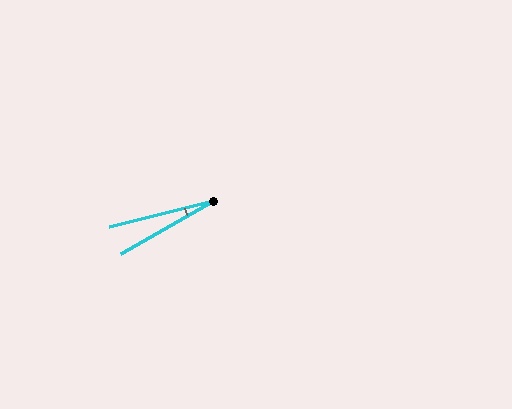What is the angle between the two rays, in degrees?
Approximately 16 degrees.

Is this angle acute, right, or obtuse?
It is acute.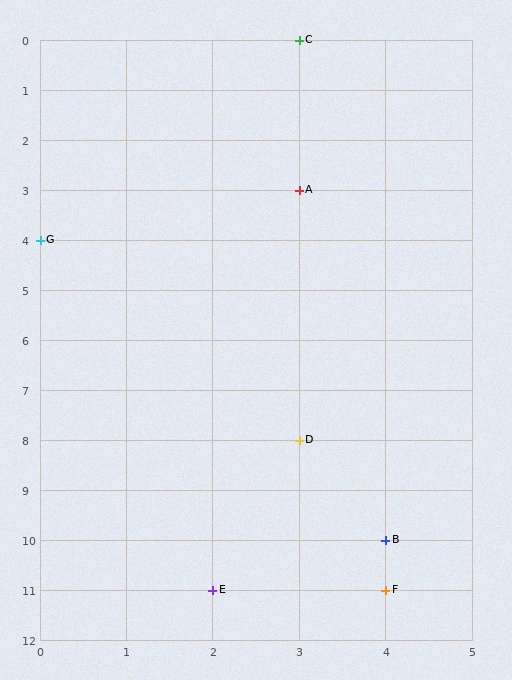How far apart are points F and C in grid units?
Points F and C are 1 column and 11 rows apart (about 11.0 grid units diagonally).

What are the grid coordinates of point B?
Point B is at grid coordinates (4, 10).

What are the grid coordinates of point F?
Point F is at grid coordinates (4, 11).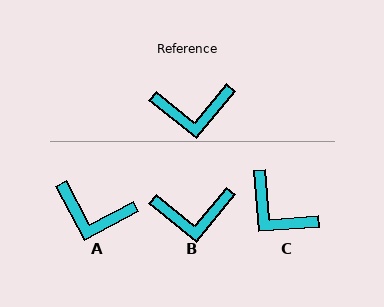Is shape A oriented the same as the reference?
No, it is off by about 23 degrees.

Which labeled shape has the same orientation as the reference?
B.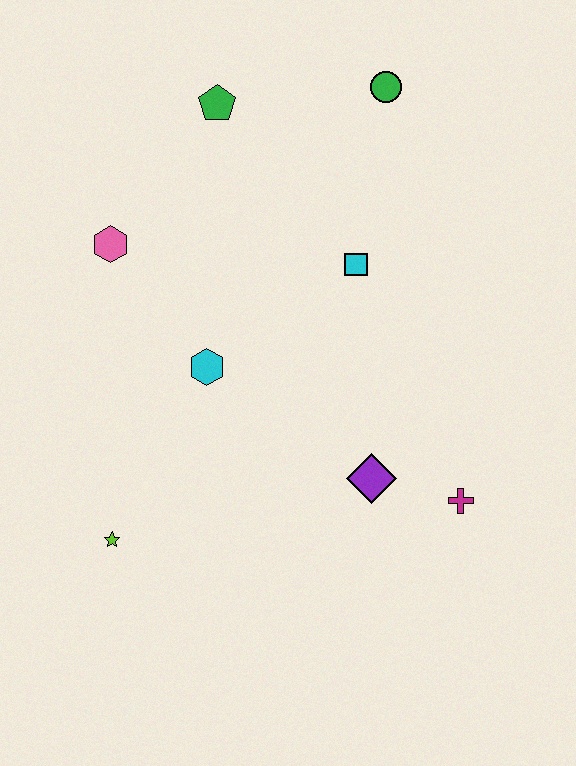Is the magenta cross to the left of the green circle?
No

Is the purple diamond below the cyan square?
Yes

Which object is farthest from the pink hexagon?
The magenta cross is farthest from the pink hexagon.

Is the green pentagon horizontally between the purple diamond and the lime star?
Yes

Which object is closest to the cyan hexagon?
The pink hexagon is closest to the cyan hexagon.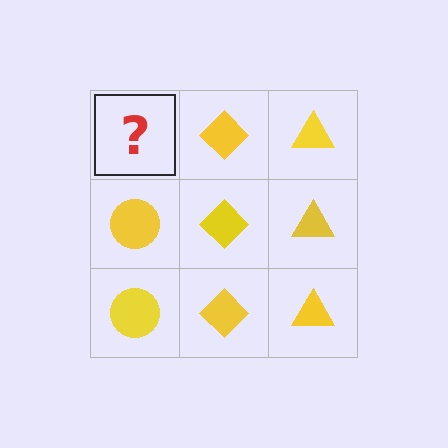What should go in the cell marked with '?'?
The missing cell should contain a yellow circle.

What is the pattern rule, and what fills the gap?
The rule is that each column has a consistent shape. The gap should be filled with a yellow circle.